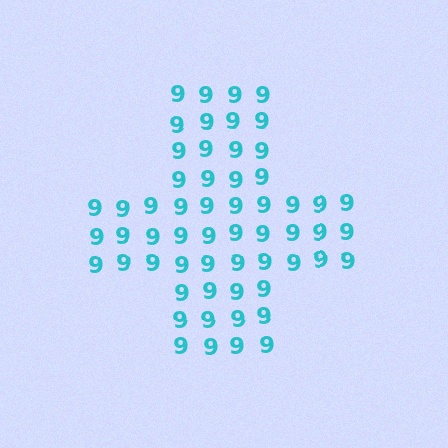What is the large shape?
The large shape is a cross.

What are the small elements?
The small elements are digit 9's.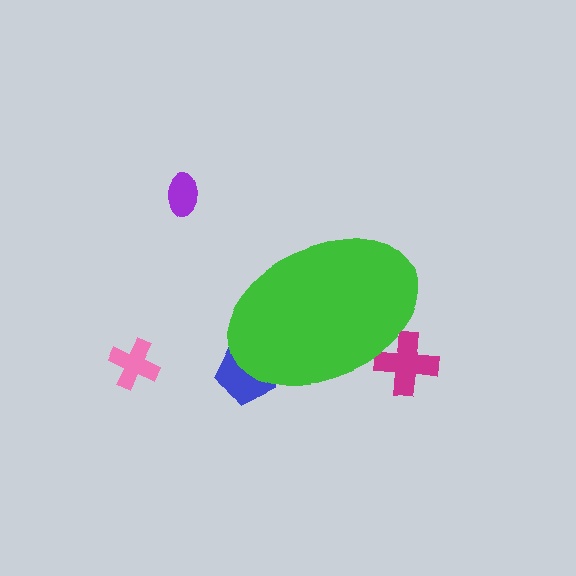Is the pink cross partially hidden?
No, the pink cross is fully visible.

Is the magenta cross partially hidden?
Yes, the magenta cross is partially hidden behind the green ellipse.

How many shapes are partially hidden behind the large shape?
2 shapes are partially hidden.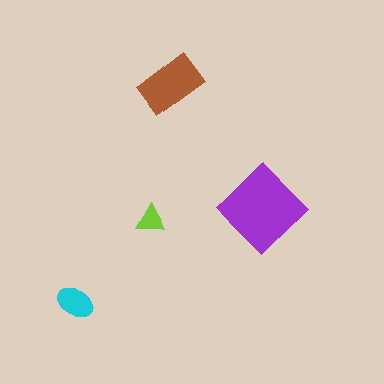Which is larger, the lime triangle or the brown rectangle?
The brown rectangle.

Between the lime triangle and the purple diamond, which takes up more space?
The purple diamond.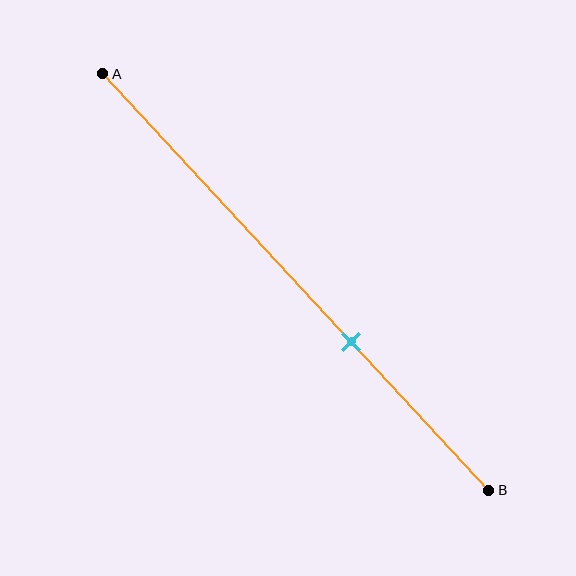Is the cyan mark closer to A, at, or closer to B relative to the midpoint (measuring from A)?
The cyan mark is closer to point B than the midpoint of segment AB.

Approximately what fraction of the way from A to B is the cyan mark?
The cyan mark is approximately 65% of the way from A to B.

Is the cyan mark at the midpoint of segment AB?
No, the mark is at about 65% from A, not at the 50% midpoint.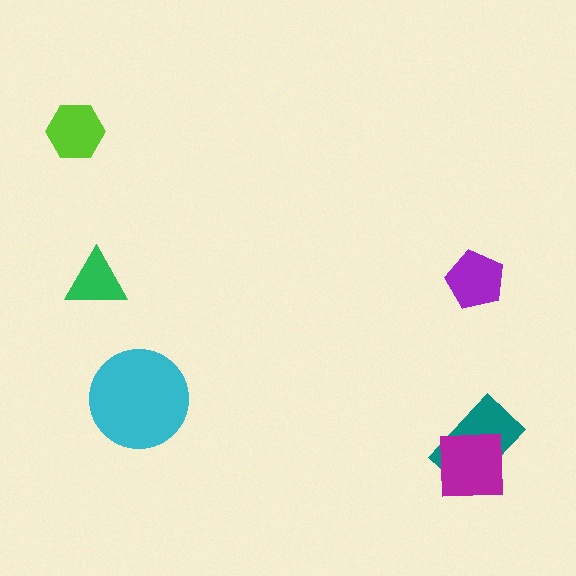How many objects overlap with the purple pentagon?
0 objects overlap with the purple pentagon.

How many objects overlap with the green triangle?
0 objects overlap with the green triangle.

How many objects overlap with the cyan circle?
0 objects overlap with the cyan circle.